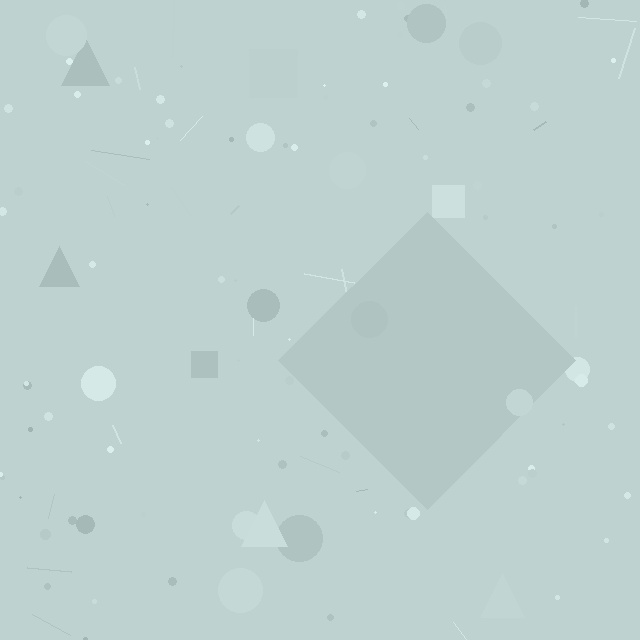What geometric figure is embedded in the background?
A diamond is embedded in the background.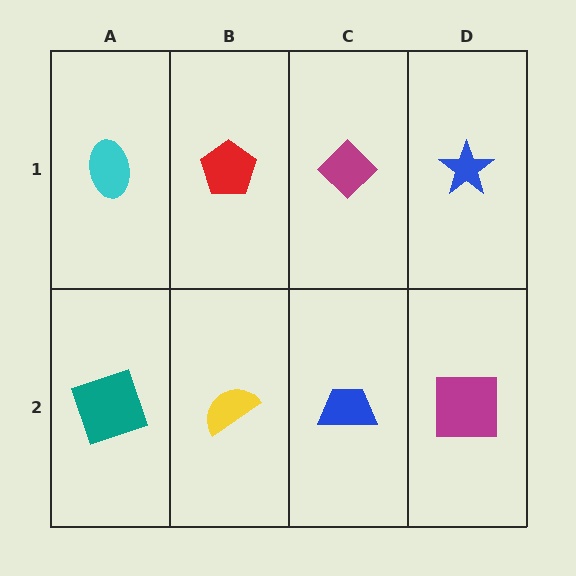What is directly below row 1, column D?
A magenta square.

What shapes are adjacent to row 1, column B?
A yellow semicircle (row 2, column B), a cyan ellipse (row 1, column A), a magenta diamond (row 1, column C).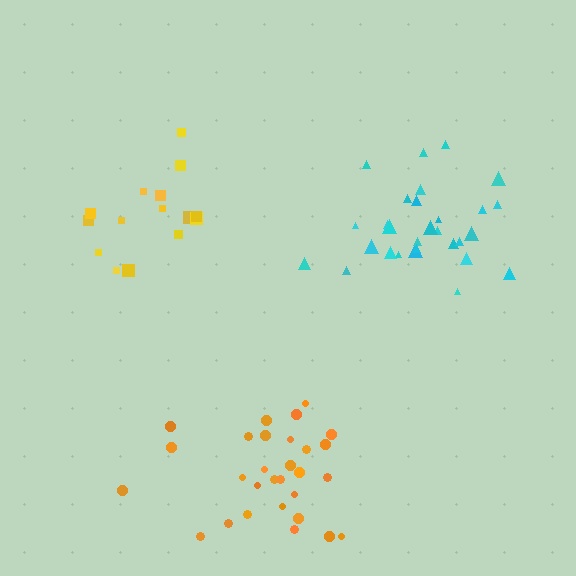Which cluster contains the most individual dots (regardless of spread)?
Orange (30).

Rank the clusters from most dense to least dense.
cyan, yellow, orange.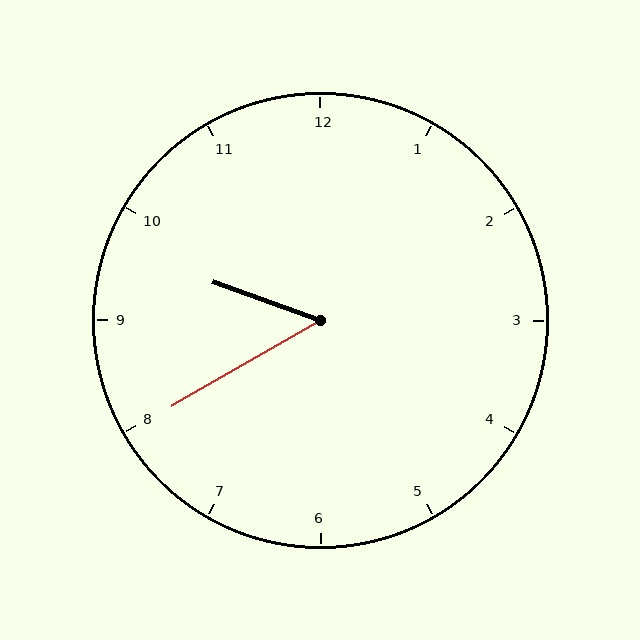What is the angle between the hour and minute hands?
Approximately 50 degrees.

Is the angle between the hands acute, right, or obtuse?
It is acute.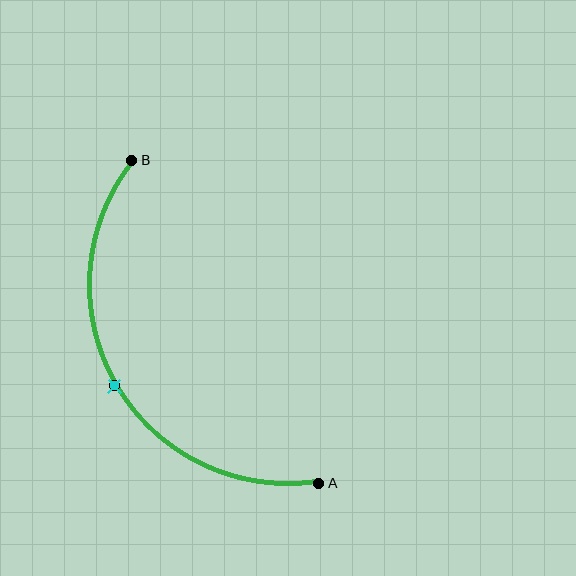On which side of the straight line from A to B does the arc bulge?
The arc bulges to the left of the straight line connecting A and B.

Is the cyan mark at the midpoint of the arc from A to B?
Yes. The cyan mark lies on the arc at equal arc-length from both A and B — it is the arc midpoint.